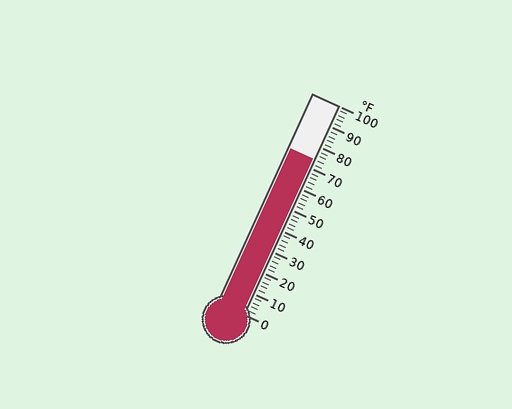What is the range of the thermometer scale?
The thermometer scale ranges from 0°F to 100°F.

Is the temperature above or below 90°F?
The temperature is below 90°F.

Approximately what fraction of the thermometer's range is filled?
The thermometer is filled to approximately 75% of its range.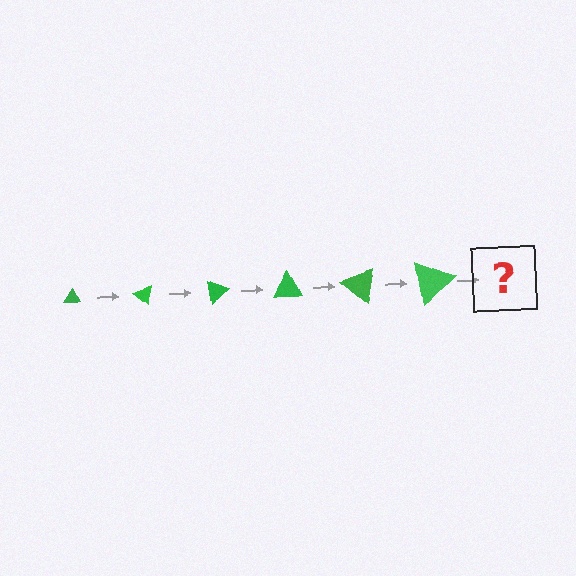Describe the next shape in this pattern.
It should be a triangle, larger than the previous one and rotated 240 degrees from the start.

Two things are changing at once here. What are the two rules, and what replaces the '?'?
The two rules are that the triangle grows larger each step and it rotates 40 degrees each step. The '?' should be a triangle, larger than the previous one and rotated 240 degrees from the start.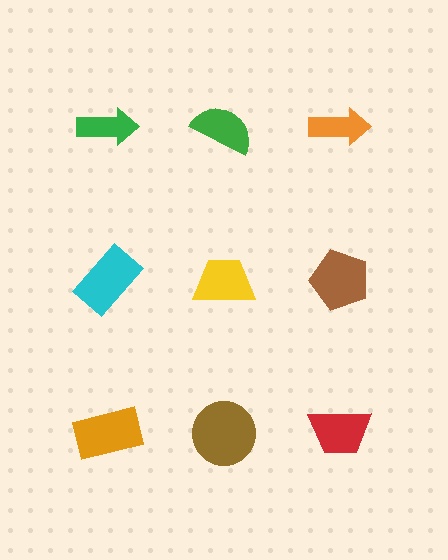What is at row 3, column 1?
An orange rectangle.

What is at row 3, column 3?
A red trapezoid.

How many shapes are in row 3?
3 shapes.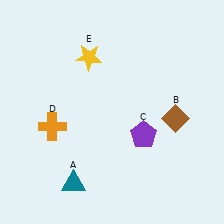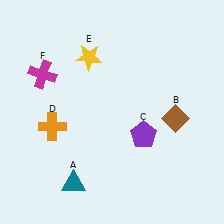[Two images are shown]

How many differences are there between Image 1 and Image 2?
There is 1 difference between the two images.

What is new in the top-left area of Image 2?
A magenta cross (F) was added in the top-left area of Image 2.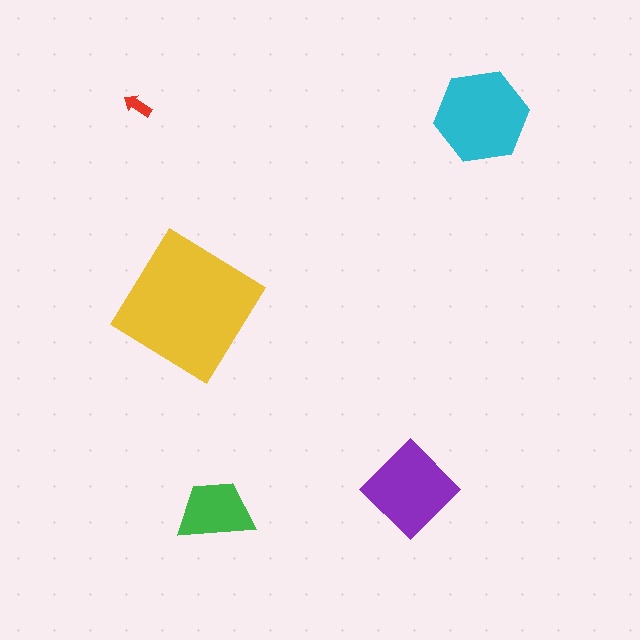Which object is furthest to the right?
The cyan hexagon is rightmost.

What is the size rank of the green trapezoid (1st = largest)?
4th.